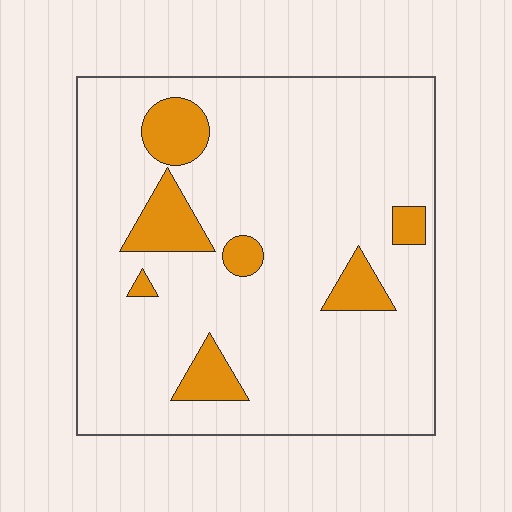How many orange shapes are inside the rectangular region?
7.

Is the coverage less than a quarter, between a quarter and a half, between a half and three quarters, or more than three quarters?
Less than a quarter.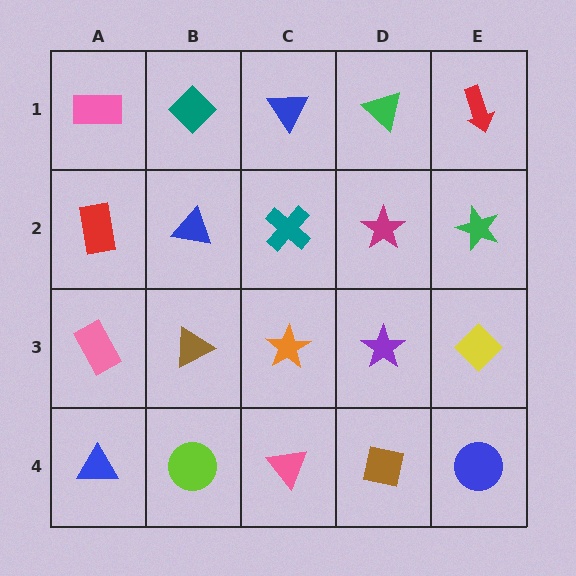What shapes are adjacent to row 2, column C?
A blue triangle (row 1, column C), an orange star (row 3, column C), a blue triangle (row 2, column B), a magenta star (row 2, column D).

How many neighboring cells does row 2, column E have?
3.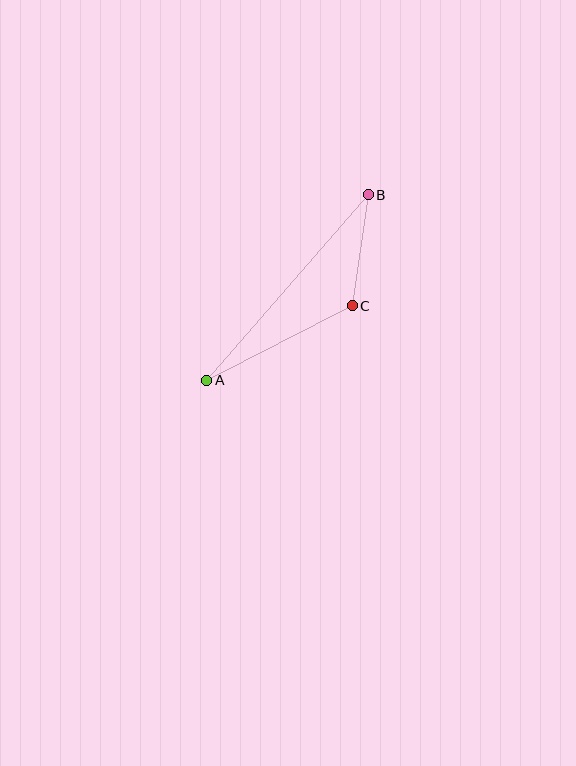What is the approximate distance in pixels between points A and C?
The distance between A and C is approximately 163 pixels.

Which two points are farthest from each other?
Points A and B are farthest from each other.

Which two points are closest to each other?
Points B and C are closest to each other.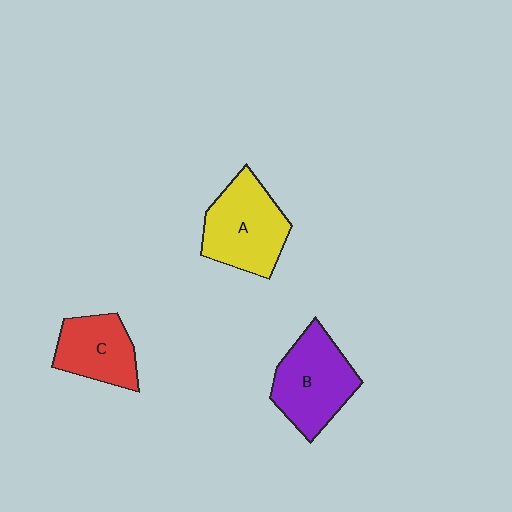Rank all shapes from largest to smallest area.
From largest to smallest: A (yellow), B (purple), C (red).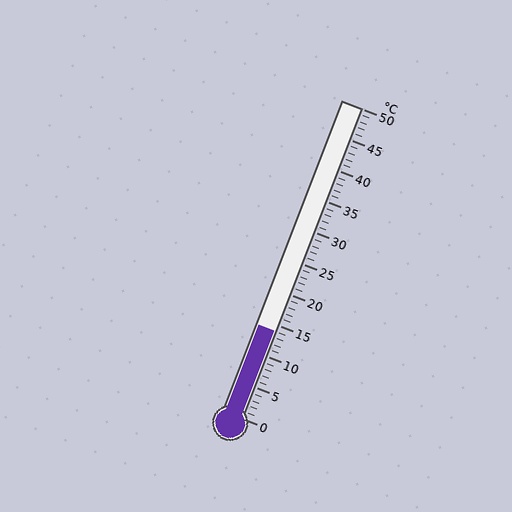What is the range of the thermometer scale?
The thermometer scale ranges from 0°C to 50°C.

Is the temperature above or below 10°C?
The temperature is above 10°C.